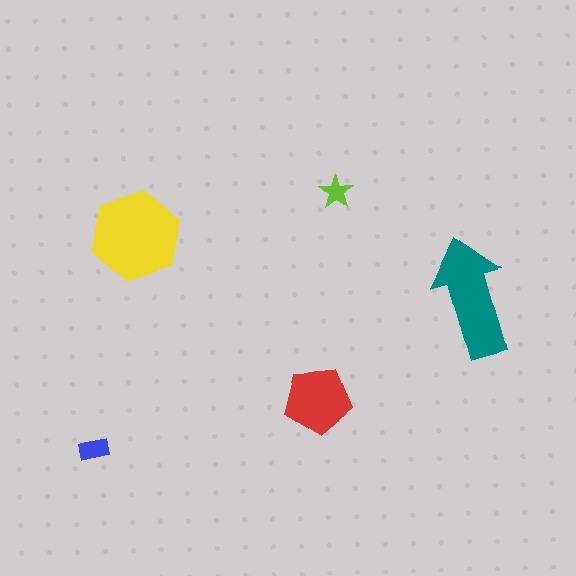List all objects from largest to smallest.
The yellow hexagon, the teal arrow, the red pentagon, the blue rectangle, the lime star.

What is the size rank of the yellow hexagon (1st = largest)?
1st.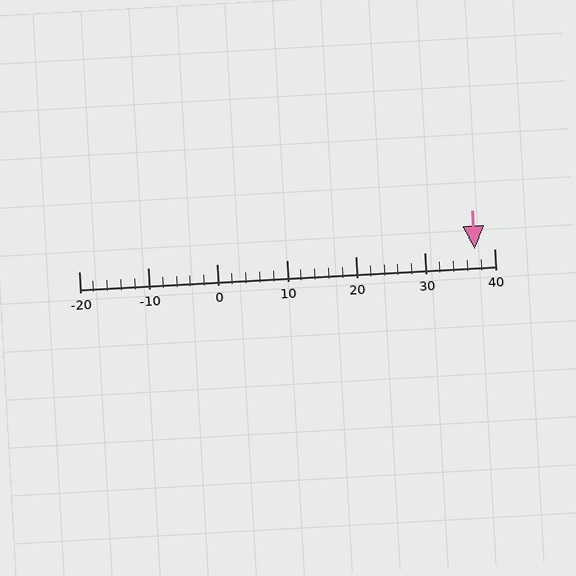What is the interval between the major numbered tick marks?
The major tick marks are spaced 10 units apart.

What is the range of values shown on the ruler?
The ruler shows values from -20 to 40.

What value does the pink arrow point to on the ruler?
The pink arrow points to approximately 37.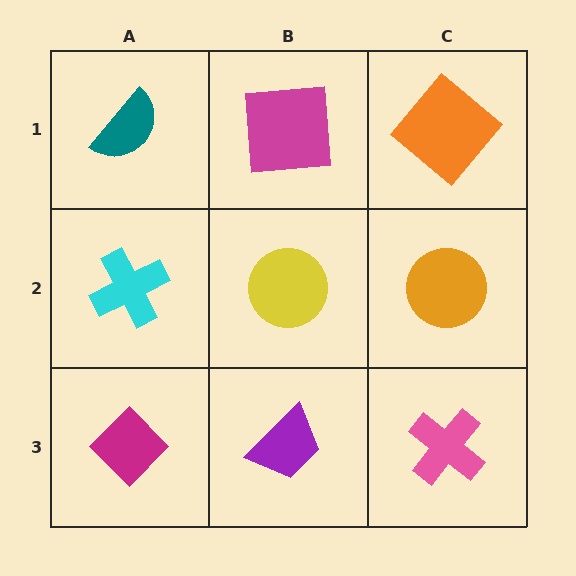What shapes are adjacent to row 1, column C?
An orange circle (row 2, column C), a magenta square (row 1, column B).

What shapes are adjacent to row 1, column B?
A yellow circle (row 2, column B), a teal semicircle (row 1, column A), an orange diamond (row 1, column C).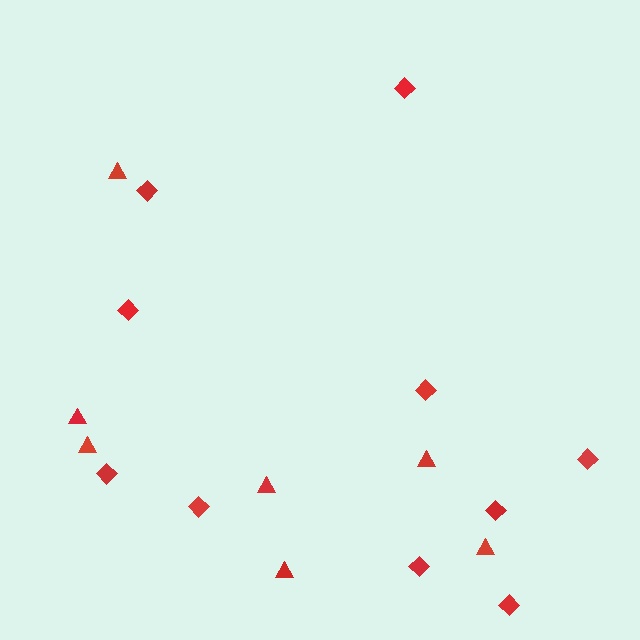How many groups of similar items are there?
There are 2 groups: one group of triangles (7) and one group of diamonds (10).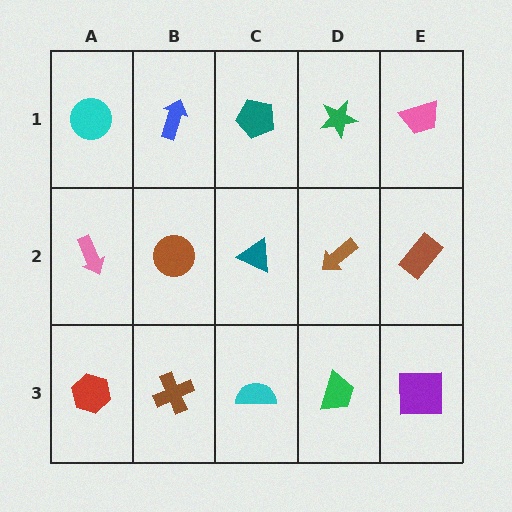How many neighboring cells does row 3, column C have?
3.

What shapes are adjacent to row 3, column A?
A pink arrow (row 2, column A), a brown cross (row 3, column B).